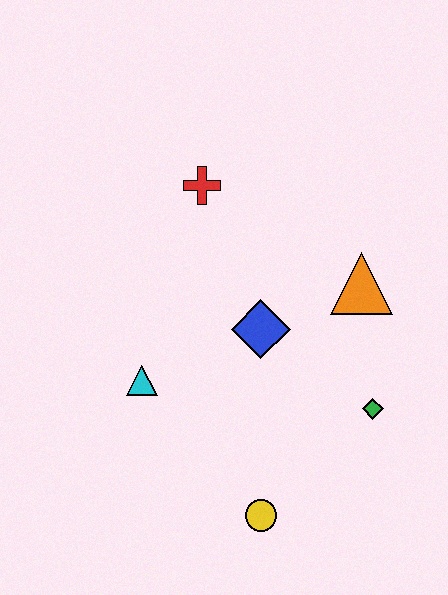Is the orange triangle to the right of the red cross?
Yes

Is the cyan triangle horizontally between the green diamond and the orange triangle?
No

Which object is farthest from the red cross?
The yellow circle is farthest from the red cross.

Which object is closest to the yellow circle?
The green diamond is closest to the yellow circle.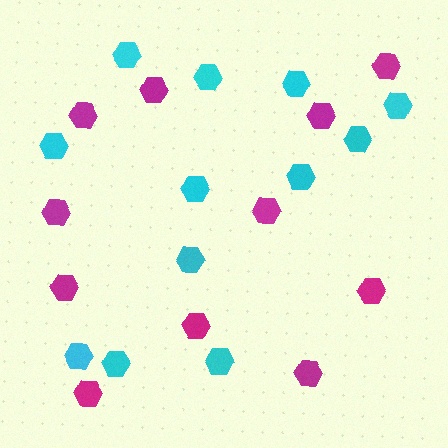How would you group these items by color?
There are 2 groups: one group of magenta hexagons (11) and one group of cyan hexagons (12).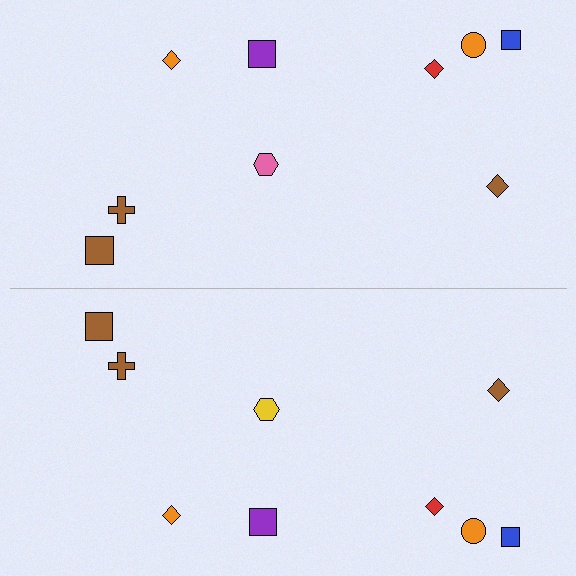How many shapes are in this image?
There are 18 shapes in this image.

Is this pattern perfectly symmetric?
No, the pattern is not perfectly symmetric. The yellow hexagon on the bottom side breaks the symmetry — its mirror counterpart is pink.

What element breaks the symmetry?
The yellow hexagon on the bottom side breaks the symmetry — its mirror counterpart is pink.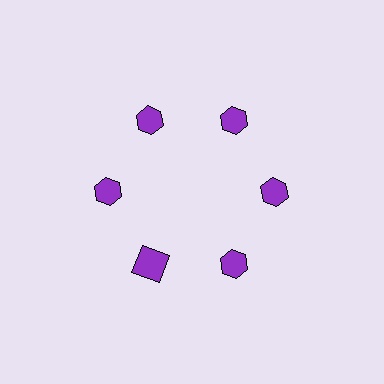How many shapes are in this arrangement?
There are 6 shapes arranged in a ring pattern.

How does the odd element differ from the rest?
It has a different shape: square instead of hexagon.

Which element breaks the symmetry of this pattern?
The purple square at roughly the 7 o'clock position breaks the symmetry. All other shapes are purple hexagons.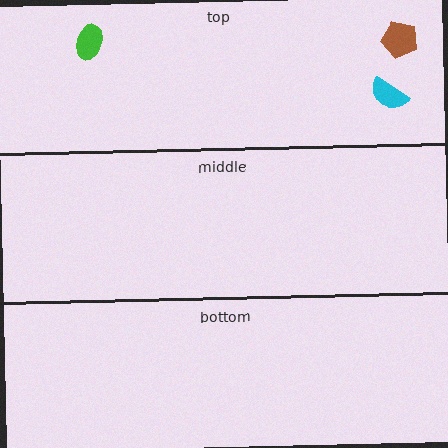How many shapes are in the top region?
3.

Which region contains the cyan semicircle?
The top region.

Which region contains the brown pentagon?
The top region.